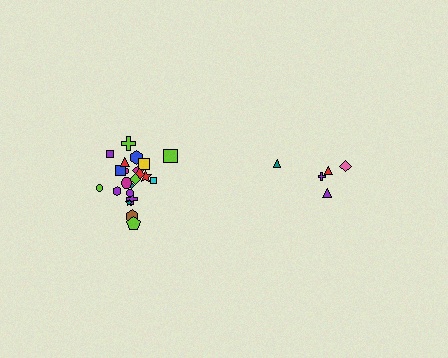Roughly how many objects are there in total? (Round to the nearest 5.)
Roughly 25 objects in total.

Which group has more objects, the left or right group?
The left group.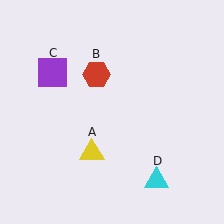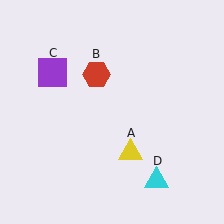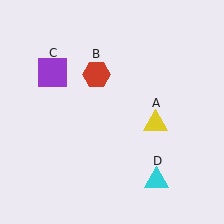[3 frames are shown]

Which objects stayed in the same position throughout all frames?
Red hexagon (object B) and purple square (object C) and cyan triangle (object D) remained stationary.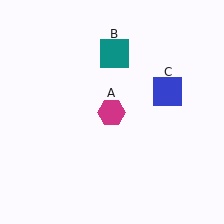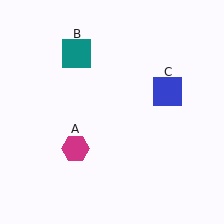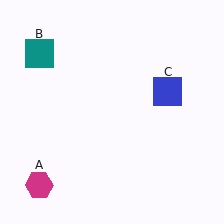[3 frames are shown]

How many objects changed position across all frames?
2 objects changed position: magenta hexagon (object A), teal square (object B).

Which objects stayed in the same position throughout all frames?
Blue square (object C) remained stationary.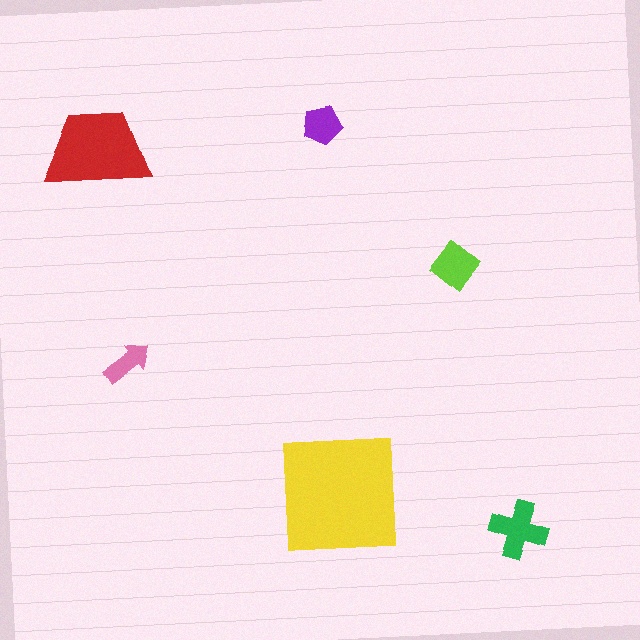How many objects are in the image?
There are 6 objects in the image.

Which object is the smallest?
The pink arrow.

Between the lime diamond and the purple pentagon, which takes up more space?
The lime diamond.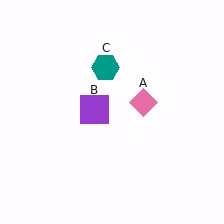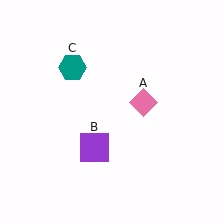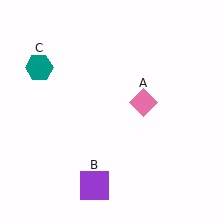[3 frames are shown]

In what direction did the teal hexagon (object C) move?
The teal hexagon (object C) moved left.